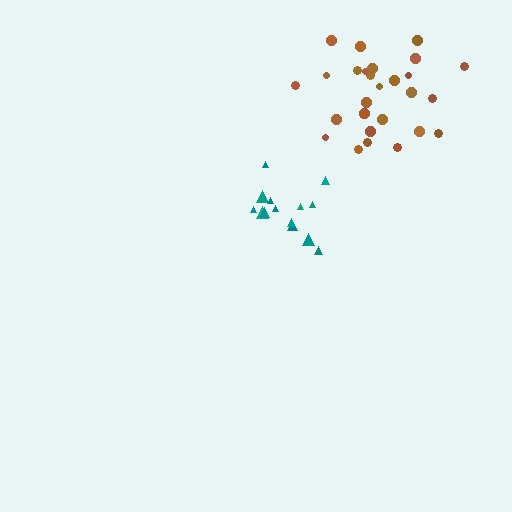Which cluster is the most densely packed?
Teal.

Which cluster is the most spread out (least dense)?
Brown.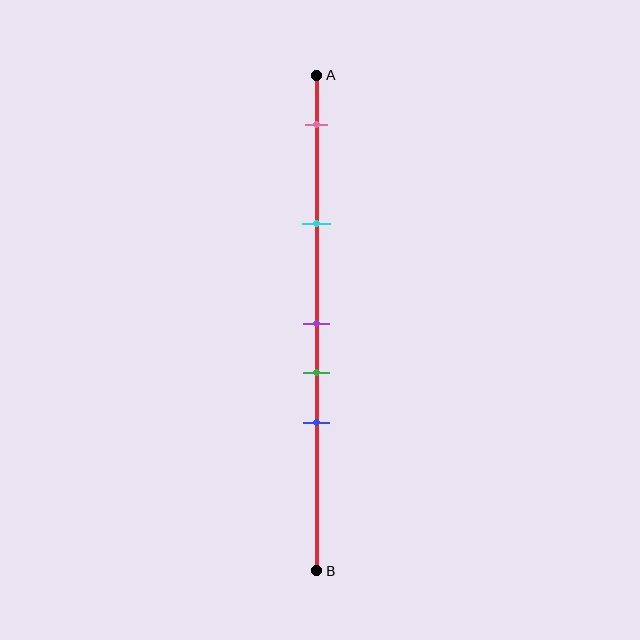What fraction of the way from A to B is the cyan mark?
The cyan mark is approximately 30% (0.3) of the way from A to B.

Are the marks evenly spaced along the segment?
No, the marks are not evenly spaced.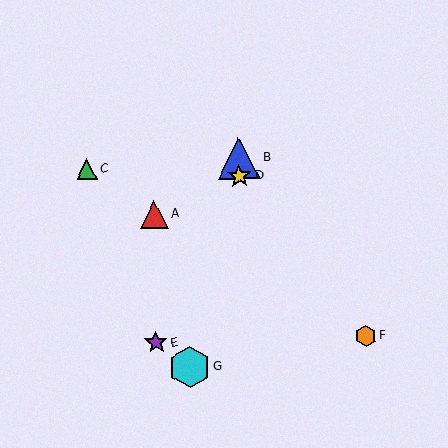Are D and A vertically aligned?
No, D is at x≈239 and A is at x≈154.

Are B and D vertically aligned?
Yes, both are at x≈239.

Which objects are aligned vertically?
Objects B, D are aligned vertically.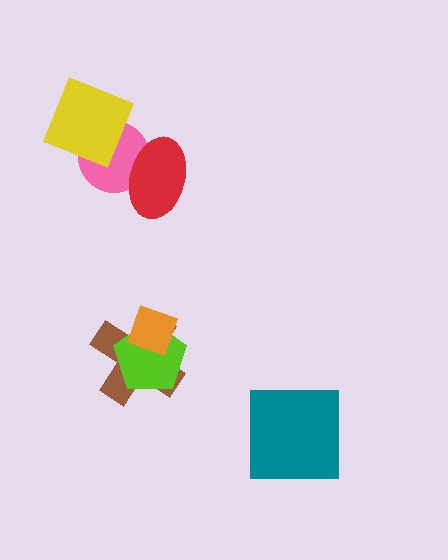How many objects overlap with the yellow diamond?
1 object overlaps with the yellow diamond.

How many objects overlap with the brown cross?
2 objects overlap with the brown cross.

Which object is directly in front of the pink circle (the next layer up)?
The red ellipse is directly in front of the pink circle.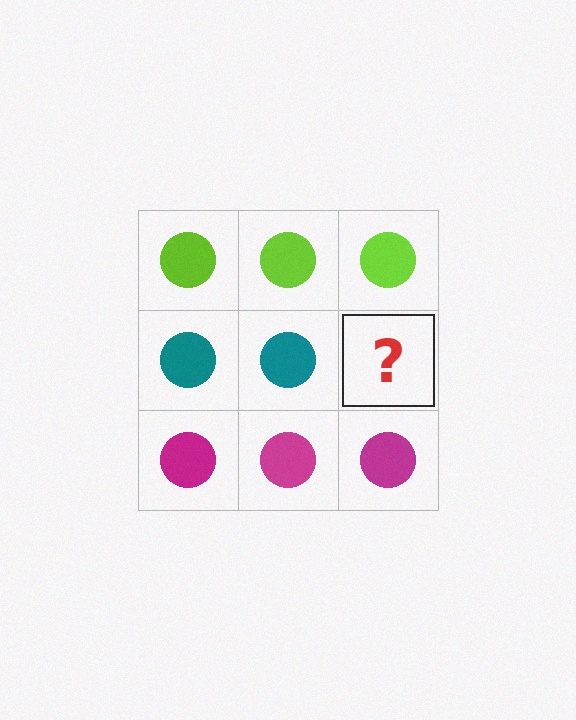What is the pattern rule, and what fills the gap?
The rule is that each row has a consistent color. The gap should be filled with a teal circle.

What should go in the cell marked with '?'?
The missing cell should contain a teal circle.